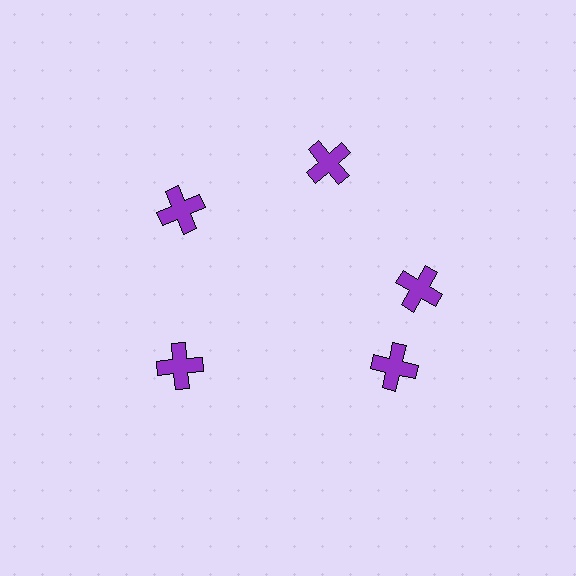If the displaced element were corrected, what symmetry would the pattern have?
It would have 5-fold rotational symmetry — the pattern would map onto itself every 72 degrees.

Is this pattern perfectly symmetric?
No. The 5 purple crosses are arranged in a ring, but one element near the 5 o'clock position is rotated out of alignment along the ring, breaking the 5-fold rotational symmetry.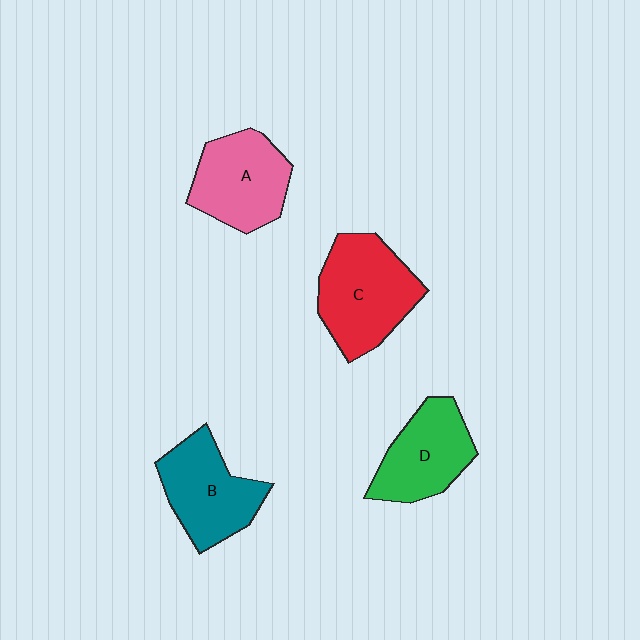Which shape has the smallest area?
Shape D (green).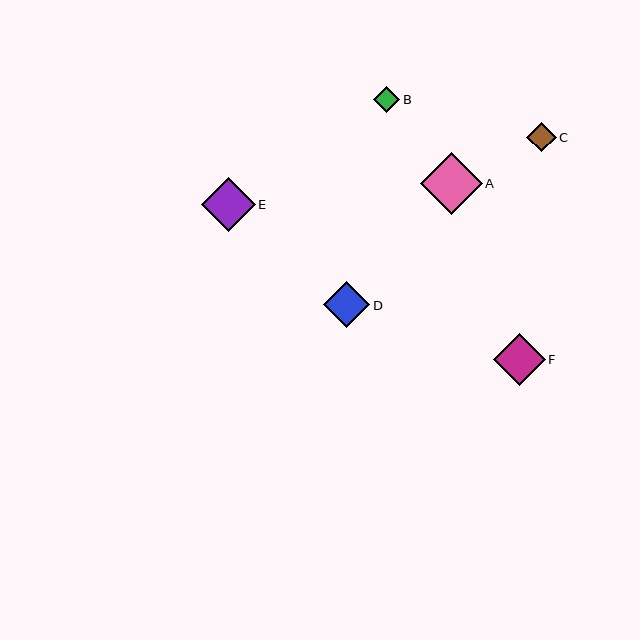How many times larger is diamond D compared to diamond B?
Diamond D is approximately 1.8 times the size of diamond B.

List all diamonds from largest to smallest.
From largest to smallest: A, E, F, D, C, B.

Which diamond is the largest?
Diamond A is the largest with a size of approximately 62 pixels.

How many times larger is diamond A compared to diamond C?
Diamond A is approximately 2.1 times the size of diamond C.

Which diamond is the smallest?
Diamond B is the smallest with a size of approximately 26 pixels.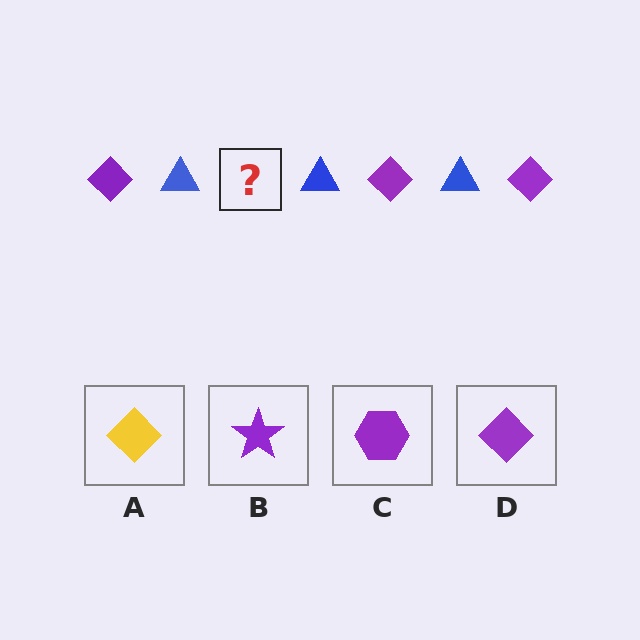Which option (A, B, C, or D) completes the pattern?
D.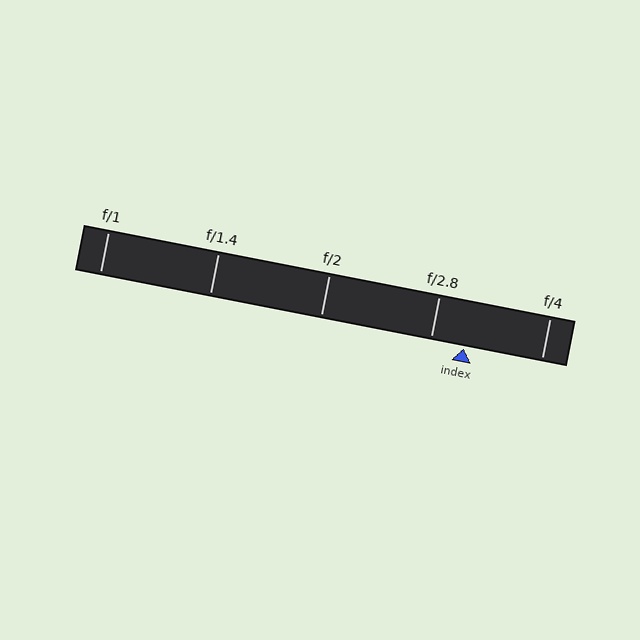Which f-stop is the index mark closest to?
The index mark is closest to f/2.8.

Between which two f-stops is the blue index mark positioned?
The index mark is between f/2.8 and f/4.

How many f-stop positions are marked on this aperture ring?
There are 5 f-stop positions marked.